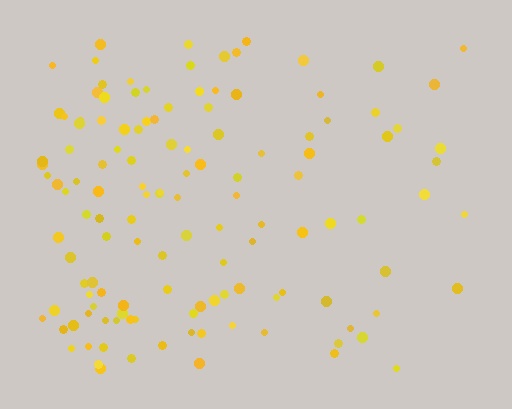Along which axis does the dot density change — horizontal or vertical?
Horizontal.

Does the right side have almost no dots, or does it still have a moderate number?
Still a moderate number, just noticeably fewer than the left.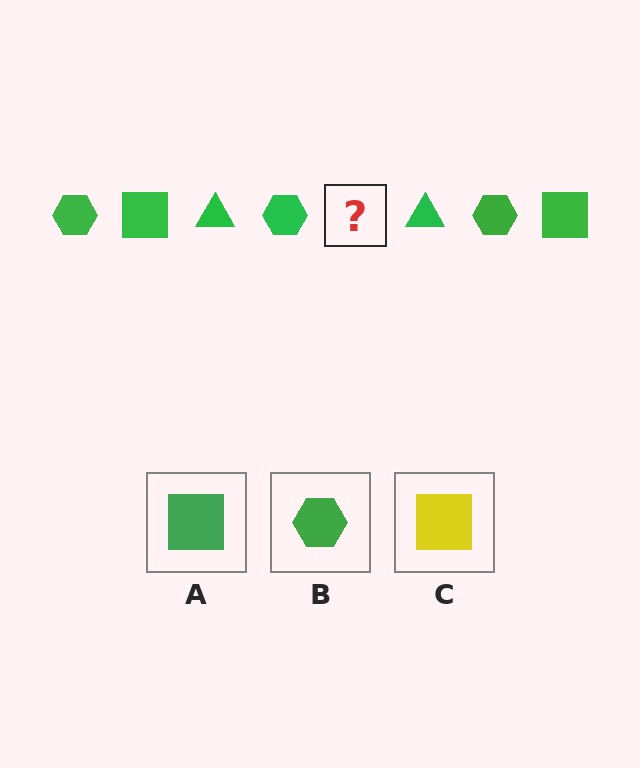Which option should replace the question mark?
Option A.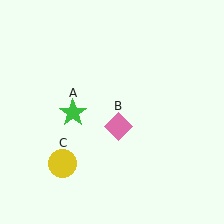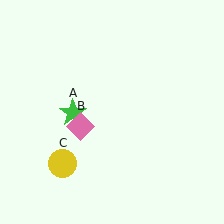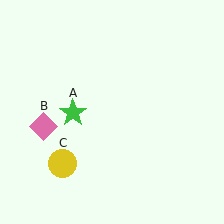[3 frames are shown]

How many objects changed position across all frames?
1 object changed position: pink diamond (object B).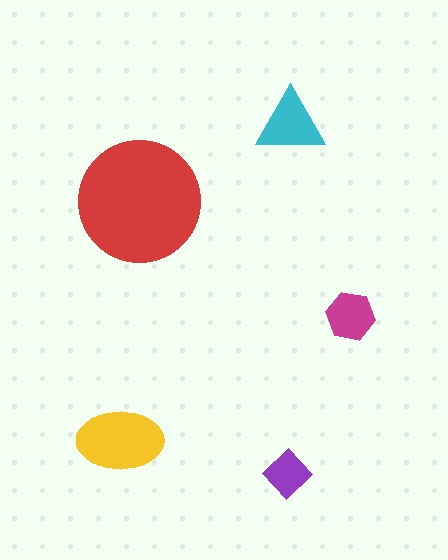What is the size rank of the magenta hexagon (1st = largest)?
4th.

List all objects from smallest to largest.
The purple diamond, the magenta hexagon, the cyan triangle, the yellow ellipse, the red circle.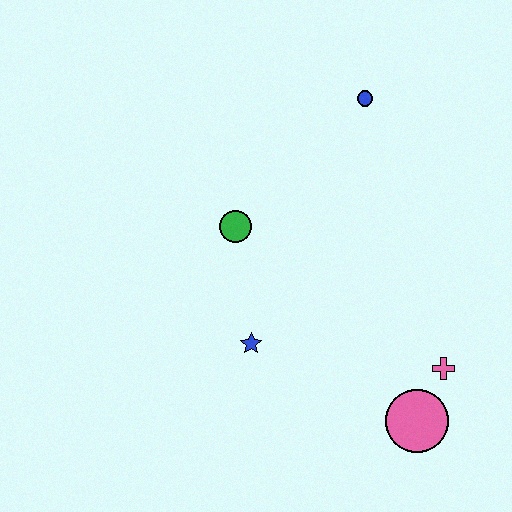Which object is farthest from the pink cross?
The blue circle is farthest from the pink cross.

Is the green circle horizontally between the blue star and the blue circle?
No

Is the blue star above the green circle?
No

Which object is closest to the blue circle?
The green circle is closest to the blue circle.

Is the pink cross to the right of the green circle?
Yes